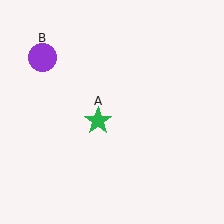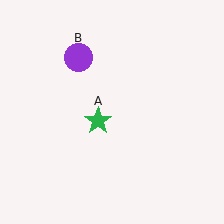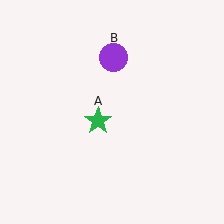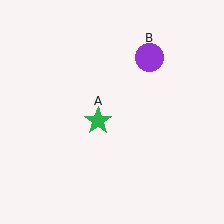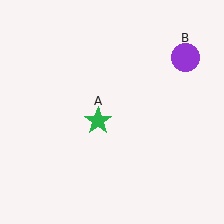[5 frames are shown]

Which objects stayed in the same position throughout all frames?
Green star (object A) remained stationary.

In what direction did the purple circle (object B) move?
The purple circle (object B) moved right.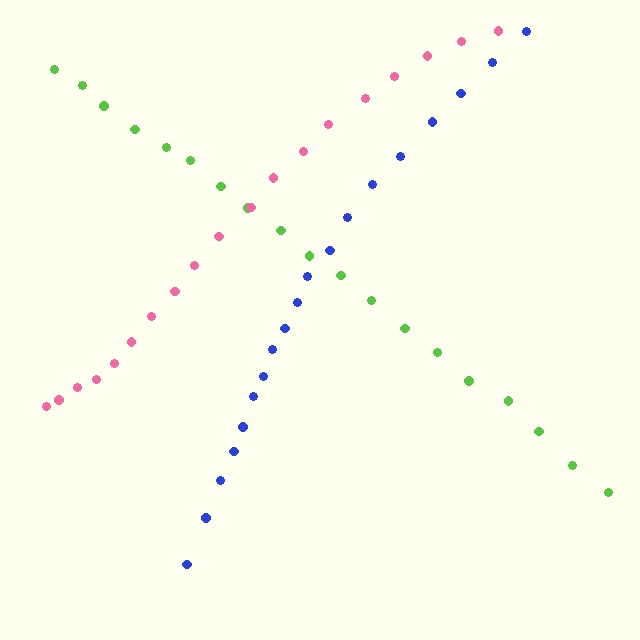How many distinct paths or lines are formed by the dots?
There are 3 distinct paths.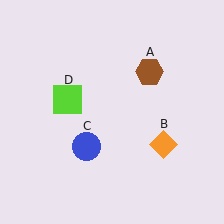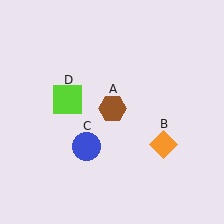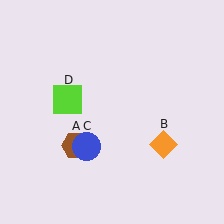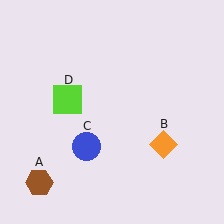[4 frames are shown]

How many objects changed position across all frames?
1 object changed position: brown hexagon (object A).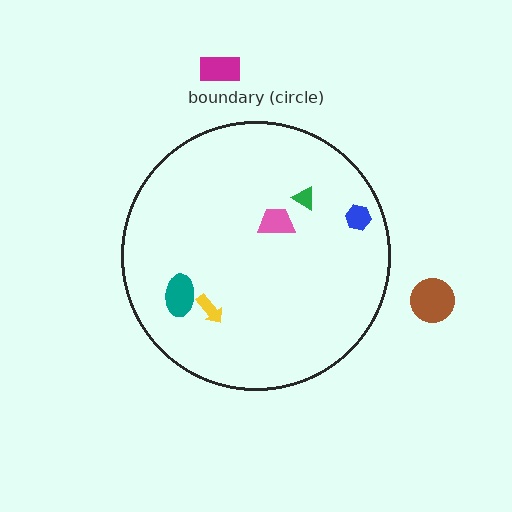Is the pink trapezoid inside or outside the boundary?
Inside.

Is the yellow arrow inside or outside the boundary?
Inside.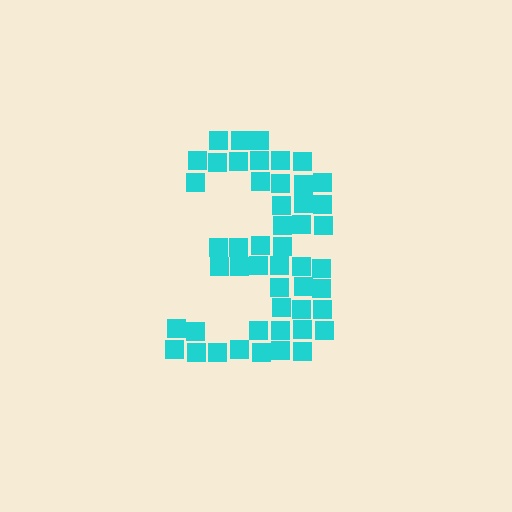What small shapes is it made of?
It is made of small squares.